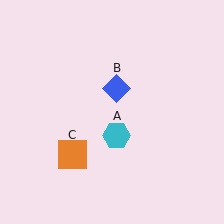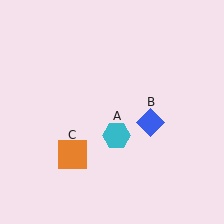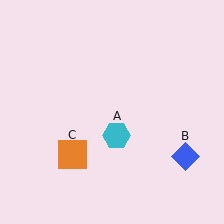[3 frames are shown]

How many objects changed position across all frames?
1 object changed position: blue diamond (object B).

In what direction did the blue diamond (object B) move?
The blue diamond (object B) moved down and to the right.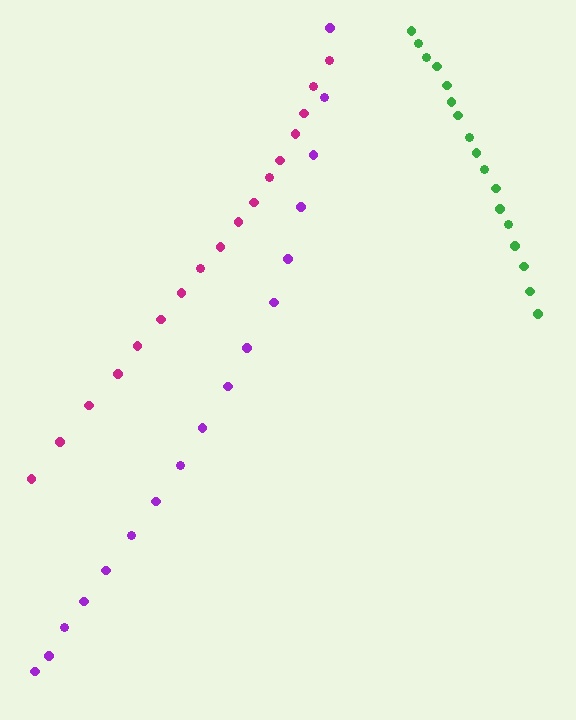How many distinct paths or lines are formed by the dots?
There are 3 distinct paths.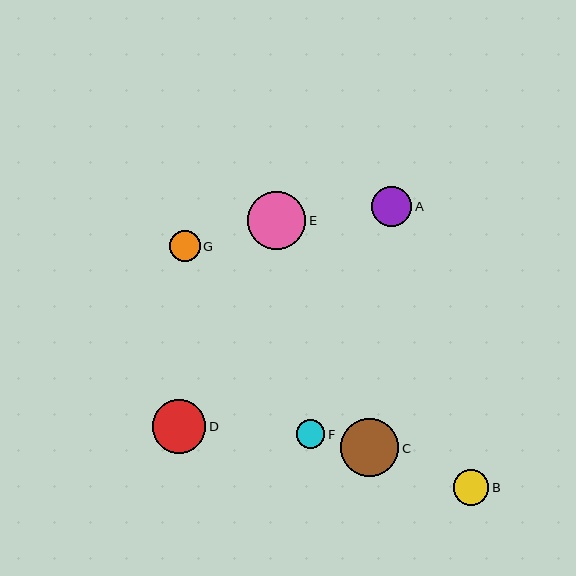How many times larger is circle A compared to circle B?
Circle A is approximately 1.1 times the size of circle B.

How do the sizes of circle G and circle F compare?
Circle G and circle F are approximately the same size.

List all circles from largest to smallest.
From largest to smallest: C, E, D, A, B, G, F.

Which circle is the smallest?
Circle F is the smallest with a size of approximately 29 pixels.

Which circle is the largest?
Circle C is the largest with a size of approximately 59 pixels.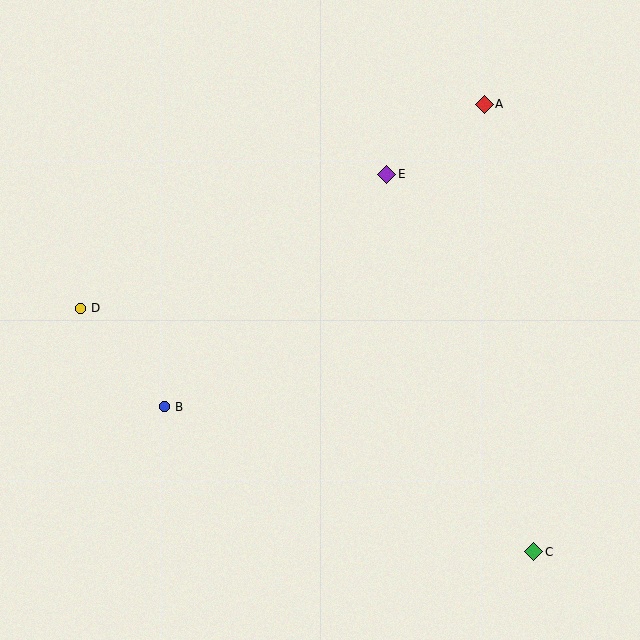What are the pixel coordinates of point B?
Point B is at (164, 407).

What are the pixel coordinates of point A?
Point A is at (484, 104).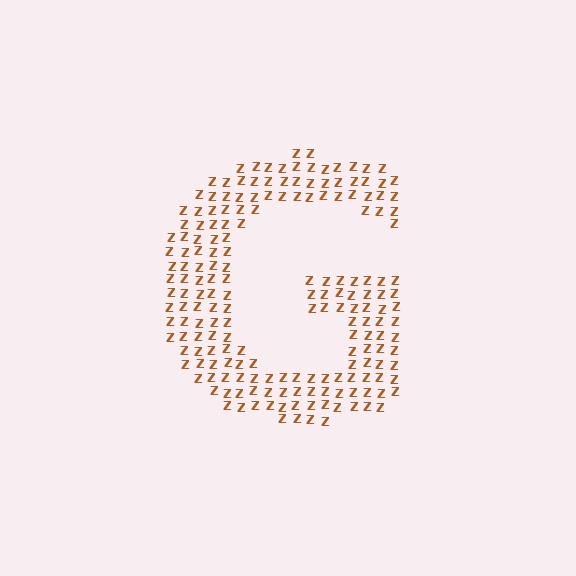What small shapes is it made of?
It is made of small letter Z's.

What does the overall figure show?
The overall figure shows the letter G.